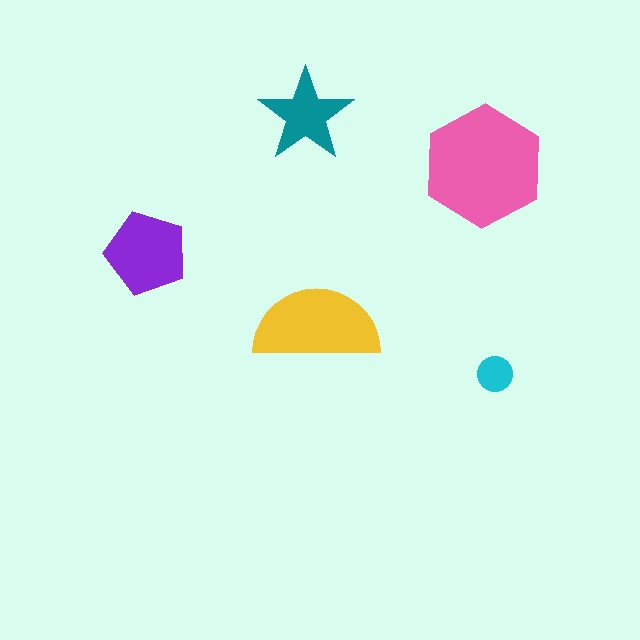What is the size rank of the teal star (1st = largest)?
4th.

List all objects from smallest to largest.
The cyan circle, the teal star, the purple pentagon, the yellow semicircle, the pink hexagon.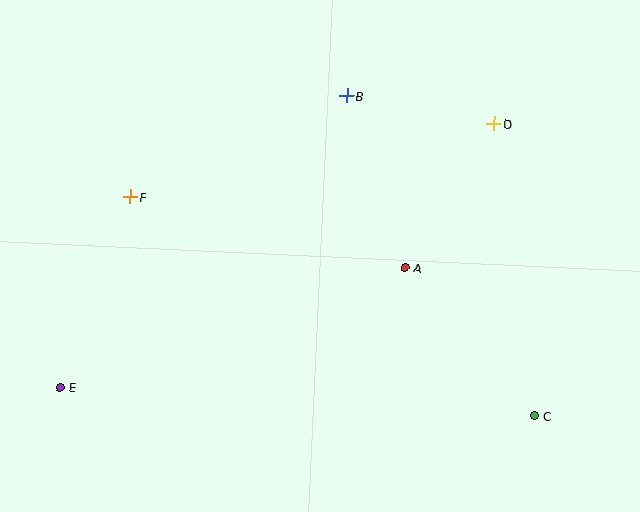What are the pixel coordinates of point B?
Point B is at (347, 96).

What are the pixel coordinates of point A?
Point A is at (405, 268).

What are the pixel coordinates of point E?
Point E is at (60, 387).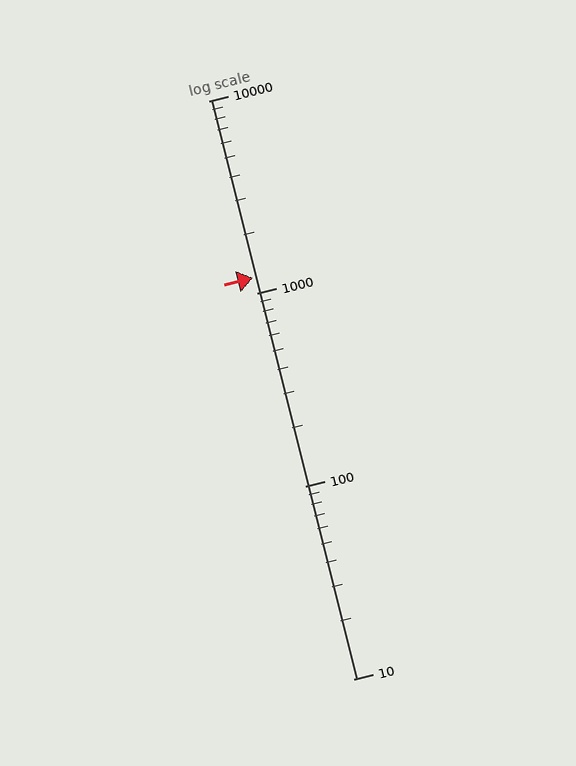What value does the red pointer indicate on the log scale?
The pointer indicates approximately 1200.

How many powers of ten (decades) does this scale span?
The scale spans 3 decades, from 10 to 10000.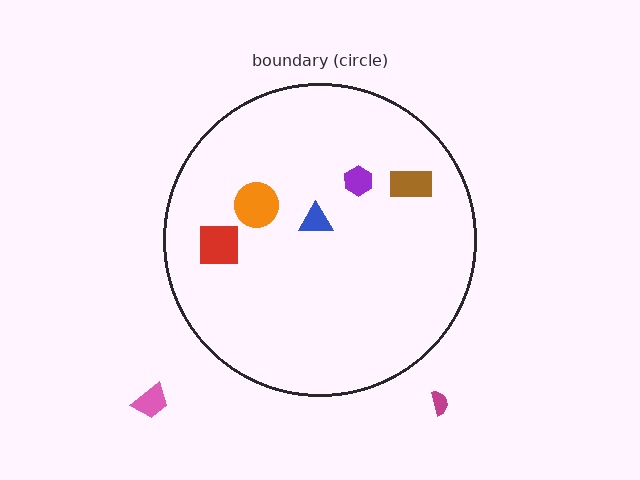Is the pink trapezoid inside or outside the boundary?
Outside.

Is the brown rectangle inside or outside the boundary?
Inside.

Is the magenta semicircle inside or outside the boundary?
Outside.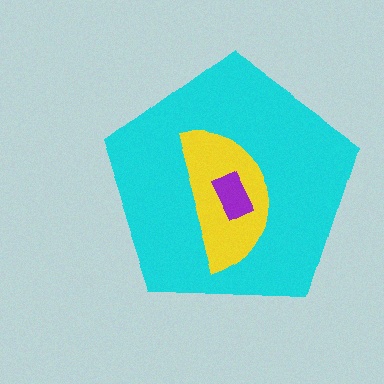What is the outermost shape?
The cyan pentagon.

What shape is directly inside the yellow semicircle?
The purple rectangle.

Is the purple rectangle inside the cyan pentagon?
Yes.